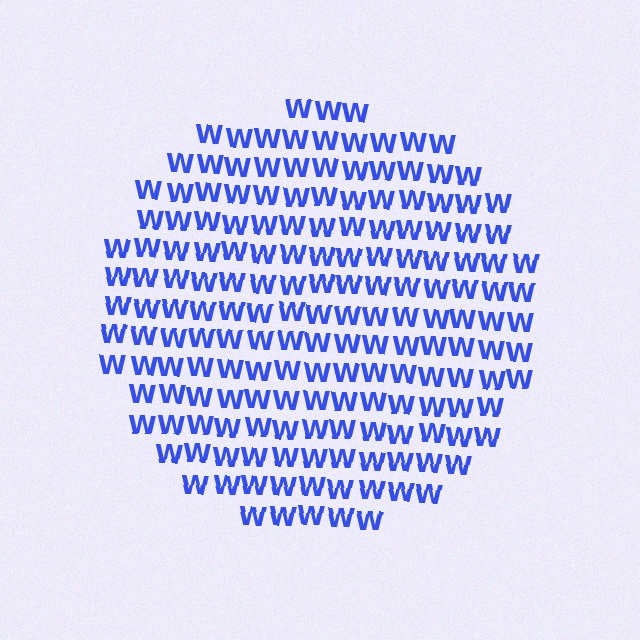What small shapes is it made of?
It is made of small letter W's.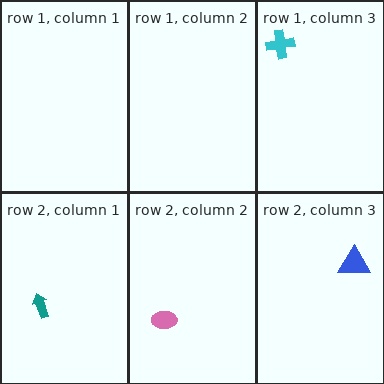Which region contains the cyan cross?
The row 1, column 3 region.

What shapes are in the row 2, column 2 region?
The pink ellipse.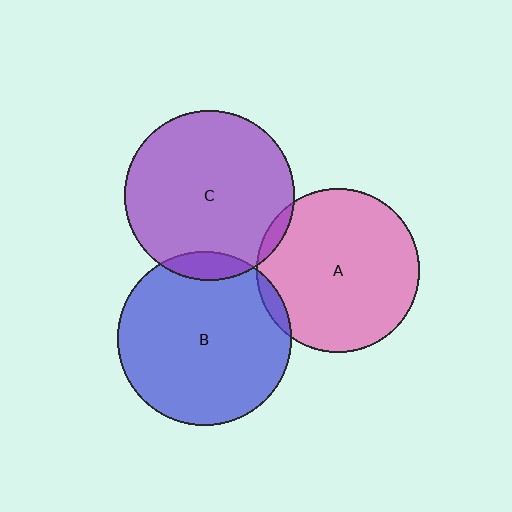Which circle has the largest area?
Circle B (blue).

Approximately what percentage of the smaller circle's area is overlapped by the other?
Approximately 5%.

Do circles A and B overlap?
Yes.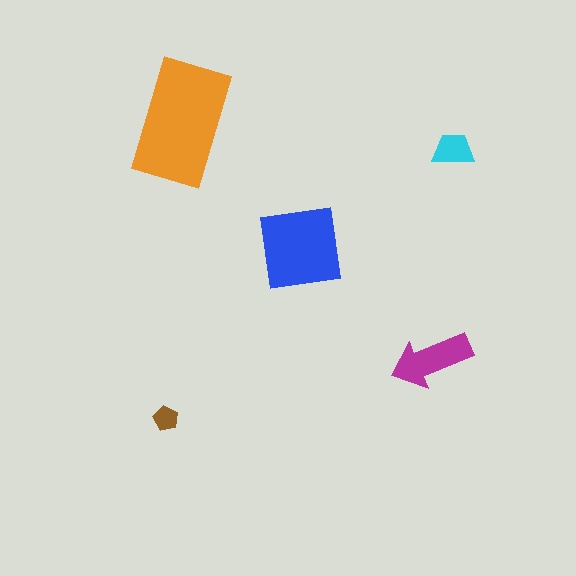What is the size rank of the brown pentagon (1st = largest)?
5th.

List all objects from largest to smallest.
The orange rectangle, the blue square, the magenta arrow, the cyan trapezoid, the brown pentagon.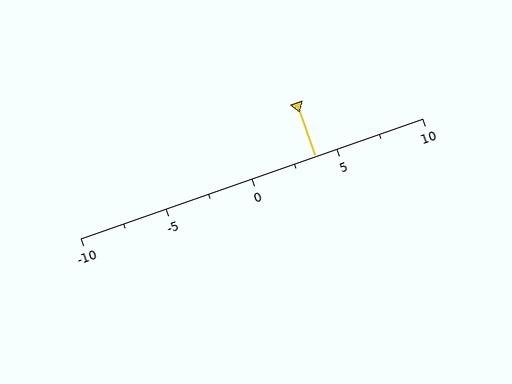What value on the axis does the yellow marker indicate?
The marker indicates approximately 3.8.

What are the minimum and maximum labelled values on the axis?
The axis runs from -10 to 10.